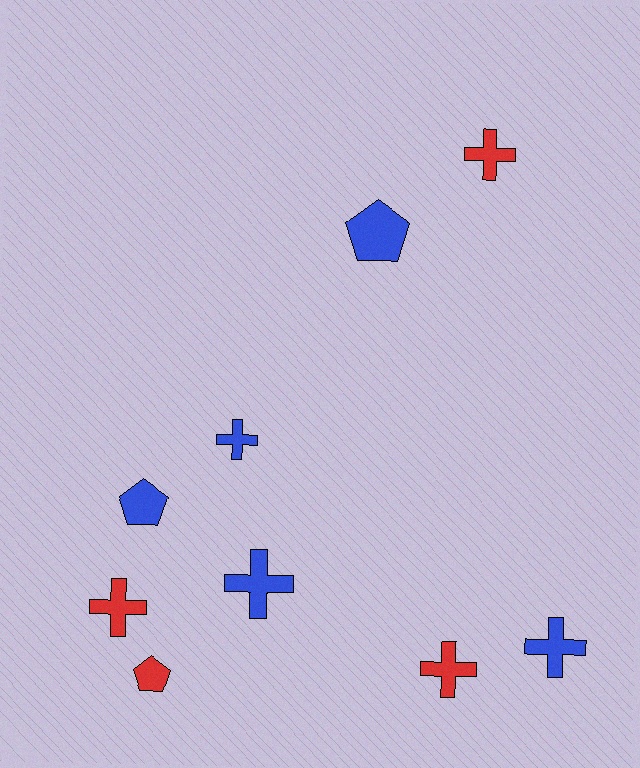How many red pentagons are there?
There is 1 red pentagon.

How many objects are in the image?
There are 9 objects.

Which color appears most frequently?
Blue, with 5 objects.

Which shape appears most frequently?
Cross, with 6 objects.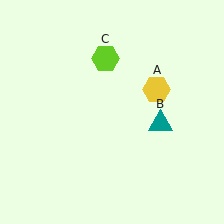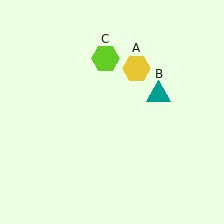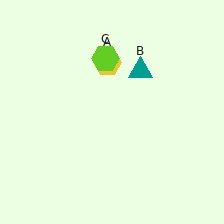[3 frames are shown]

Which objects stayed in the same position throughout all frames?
Lime hexagon (object C) remained stationary.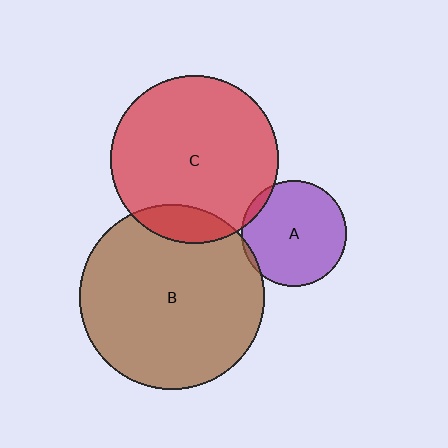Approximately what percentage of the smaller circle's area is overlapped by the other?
Approximately 10%.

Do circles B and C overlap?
Yes.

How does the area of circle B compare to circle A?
Approximately 3.1 times.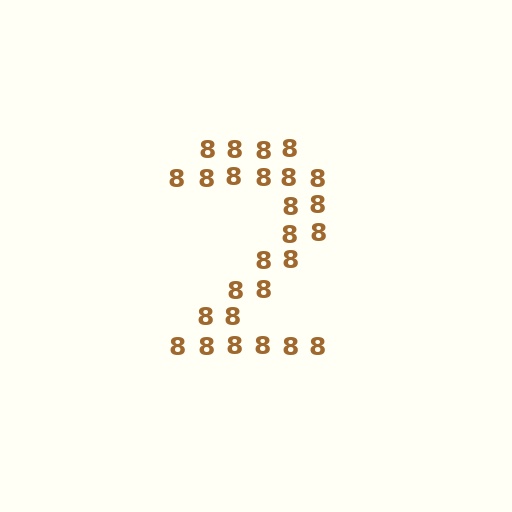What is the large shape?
The large shape is the digit 2.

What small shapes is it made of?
It is made of small digit 8's.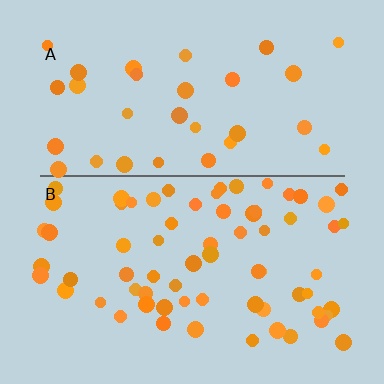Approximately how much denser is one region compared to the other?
Approximately 2.0× — region B over region A.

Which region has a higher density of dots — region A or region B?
B (the bottom).